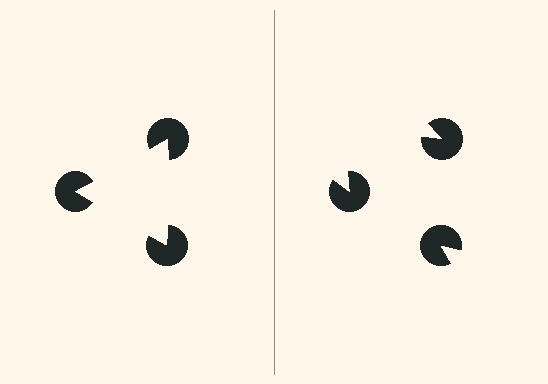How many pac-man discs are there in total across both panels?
6 — 3 on each side.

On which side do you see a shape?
An illusory triangle appears on the left side. On the right side the wedge cuts are rotated, so no coherent shape forms.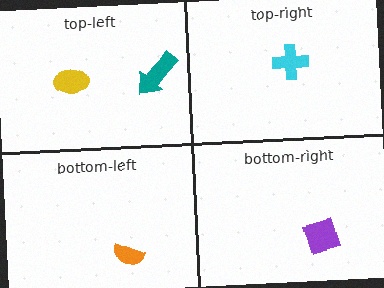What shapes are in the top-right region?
The cyan cross.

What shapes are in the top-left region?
The yellow ellipse, the teal arrow.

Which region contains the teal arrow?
The top-left region.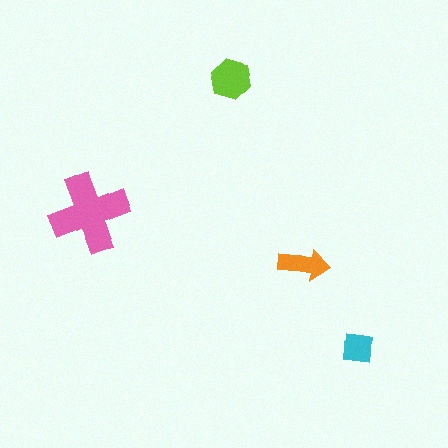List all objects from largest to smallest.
The pink cross, the lime hexagon, the orange arrow, the cyan square.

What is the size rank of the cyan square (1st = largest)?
4th.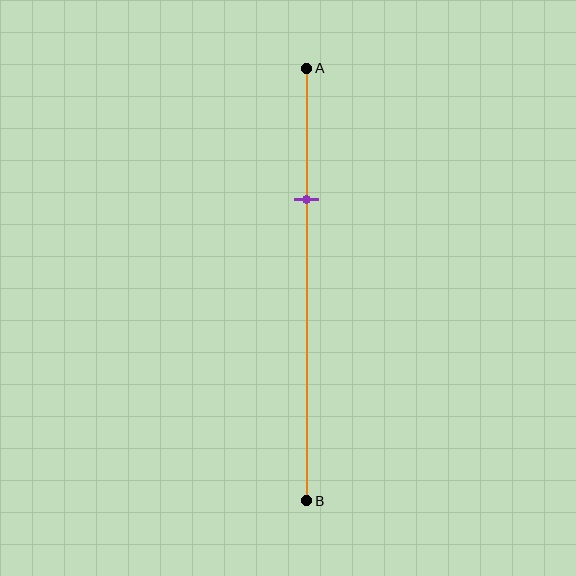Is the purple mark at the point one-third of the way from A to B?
Yes, the mark is approximately at the one-third point.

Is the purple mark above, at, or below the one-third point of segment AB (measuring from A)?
The purple mark is approximately at the one-third point of segment AB.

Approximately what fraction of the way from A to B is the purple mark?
The purple mark is approximately 30% of the way from A to B.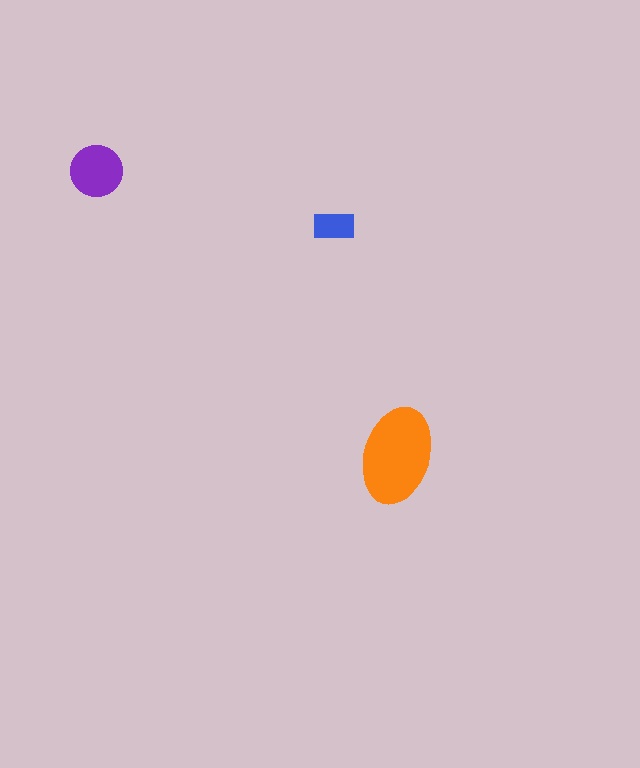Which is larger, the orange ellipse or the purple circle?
The orange ellipse.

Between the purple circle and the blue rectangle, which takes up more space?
The purple circle.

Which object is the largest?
The orange ellipse.